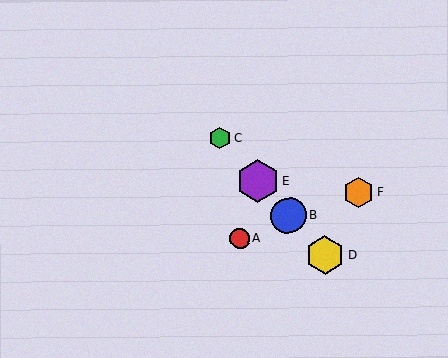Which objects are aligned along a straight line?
Objects B, C, D, E are aligned along a straight line.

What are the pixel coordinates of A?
Object A is at (240, 238).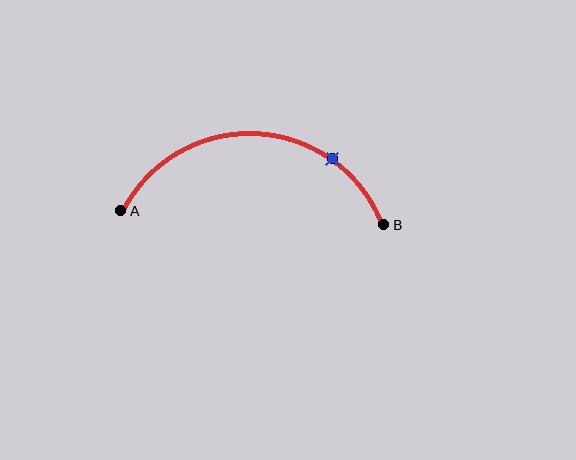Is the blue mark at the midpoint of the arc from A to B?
No. The blue mark lies on the arc but is closer to endpoint B. The arc midpoint would be at the point on the curve equidistant along the arc from both A and B.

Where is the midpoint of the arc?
The arc midpoint is the point on the curve farthest from the straight line joining A and B. It sits above that line.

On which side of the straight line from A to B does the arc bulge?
The arc bulges above the straight line connecting A and B.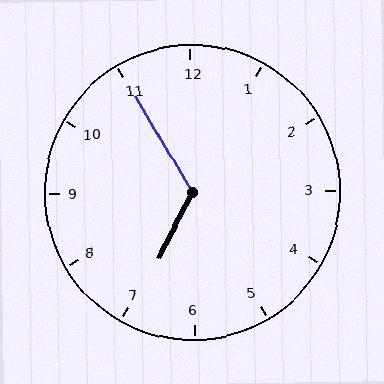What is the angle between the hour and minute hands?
Approximately 122 degrees.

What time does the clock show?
6:55.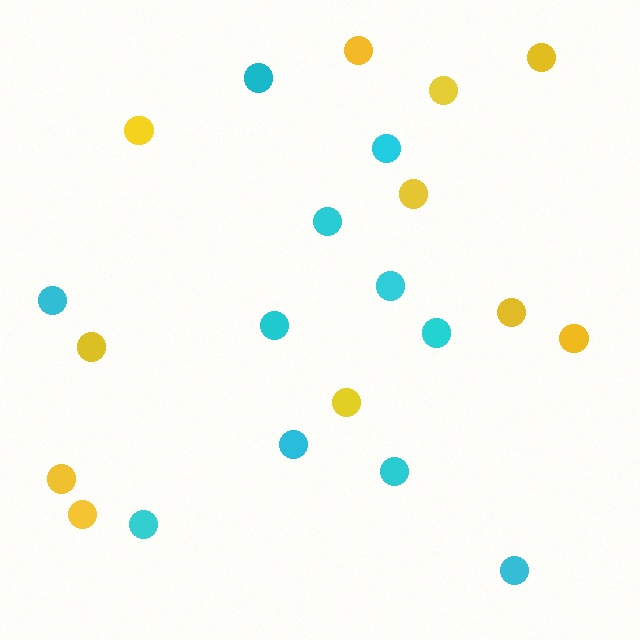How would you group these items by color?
There are 2 groups: one group of cyan circles (11) and one group of yellow circles (11).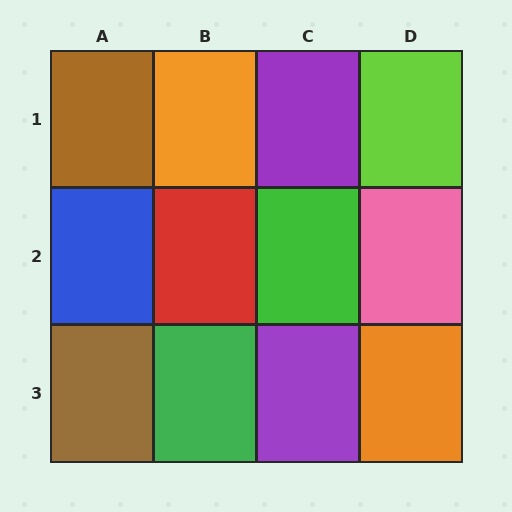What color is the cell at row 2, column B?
Red.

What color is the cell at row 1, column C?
Purple.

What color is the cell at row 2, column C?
Green.